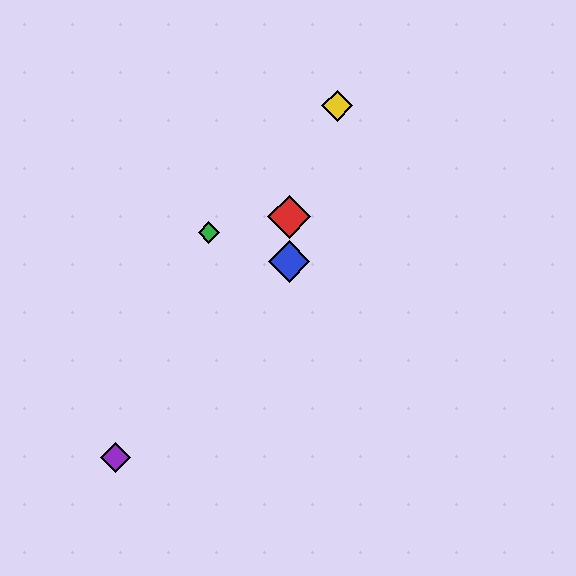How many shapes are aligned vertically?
2 shapes (the red diamond, the blue diamond) are aligned vertically.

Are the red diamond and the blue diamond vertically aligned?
Yes, both are at x≈289.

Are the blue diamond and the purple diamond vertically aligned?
No, the blue diamond is at x≈289 and the purple diamond is at x≈116.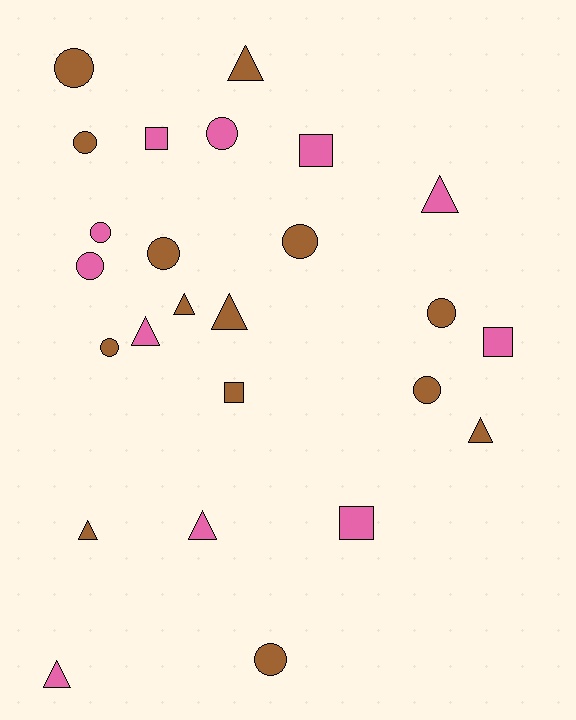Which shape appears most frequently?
Circle, with 11 objects.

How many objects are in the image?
There are 25 objects.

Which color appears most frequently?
Brown, with 14 objects.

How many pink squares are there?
There are 4 pink squares.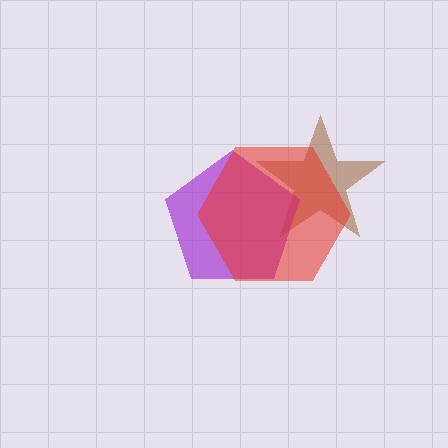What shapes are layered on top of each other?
The layered shapes are: a brown star, a purple pentagon, a red hexagon.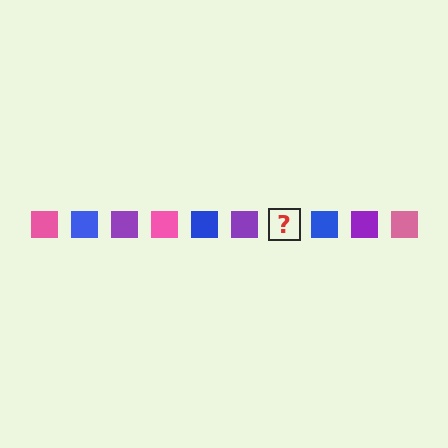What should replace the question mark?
The question mark should be replaced with a pink square.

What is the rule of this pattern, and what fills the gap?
The rule is that the pattern cycles through pink, blue, purple squares. The gap should be filled with a pink square.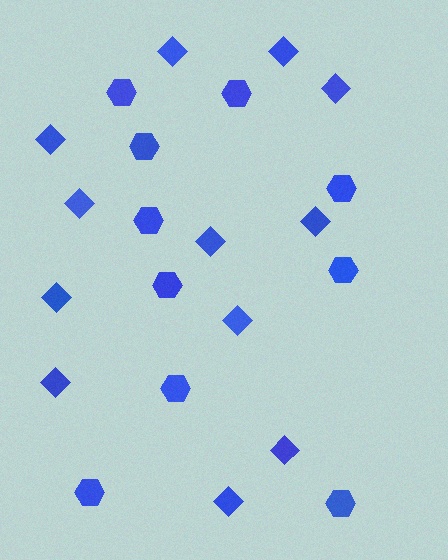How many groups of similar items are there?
There are 2 groups: one group of hexagons (10) and one group of diamonds (12).